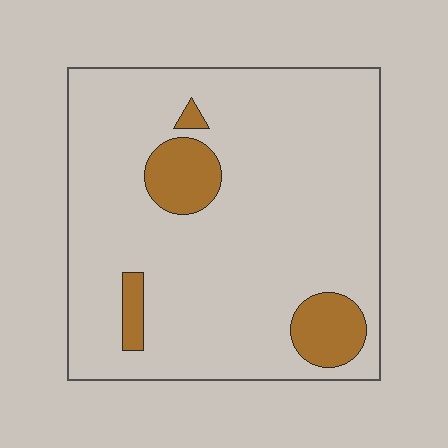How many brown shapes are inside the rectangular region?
4.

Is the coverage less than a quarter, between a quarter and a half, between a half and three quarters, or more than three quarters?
Less than a quarter.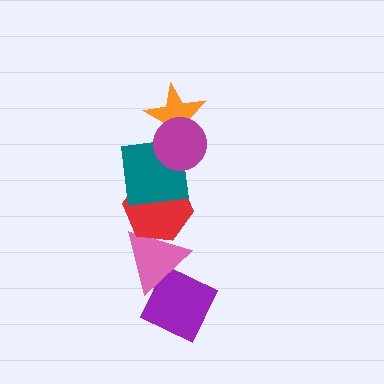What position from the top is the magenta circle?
The magenta circle is 1st from the top.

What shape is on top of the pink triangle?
The red hexagon is on top of the pink triangle.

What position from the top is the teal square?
The teal square is 3rd from the top.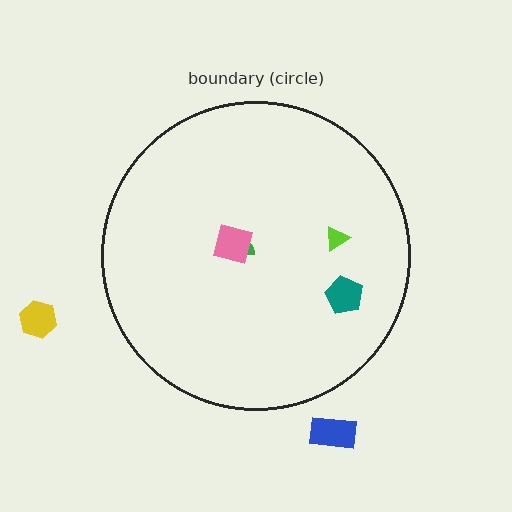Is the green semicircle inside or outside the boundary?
Inside.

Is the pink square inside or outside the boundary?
Inside.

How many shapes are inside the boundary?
4 inside, 2 outside.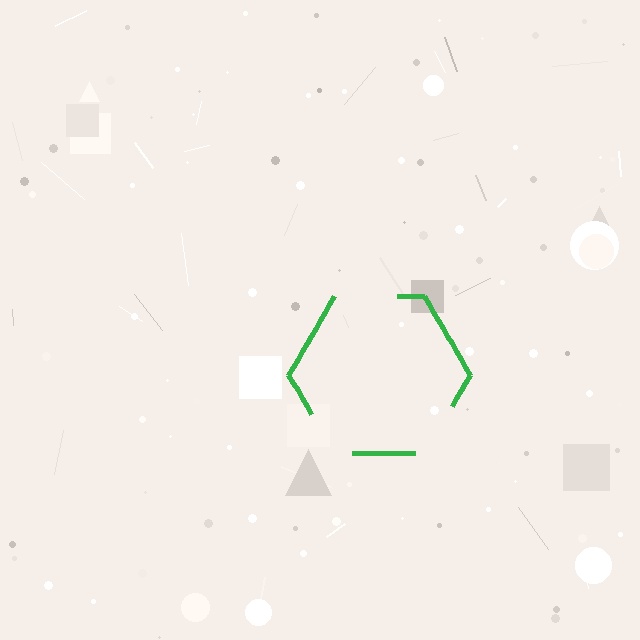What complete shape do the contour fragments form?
The contour fragments form a hexagon.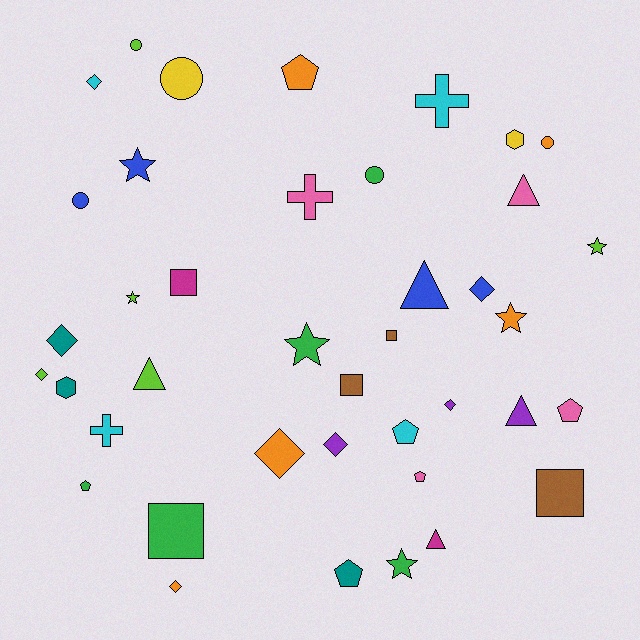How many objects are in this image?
There are 40 objects.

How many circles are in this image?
There are 5 circles.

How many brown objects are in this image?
There are 3 brown objects.